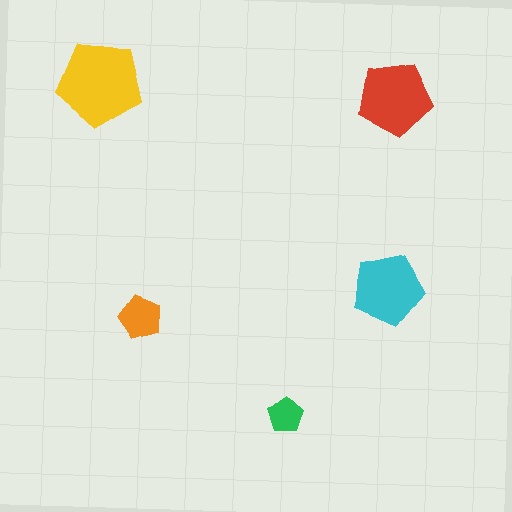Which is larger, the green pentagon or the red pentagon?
The red one.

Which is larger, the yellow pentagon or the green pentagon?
The yellow one.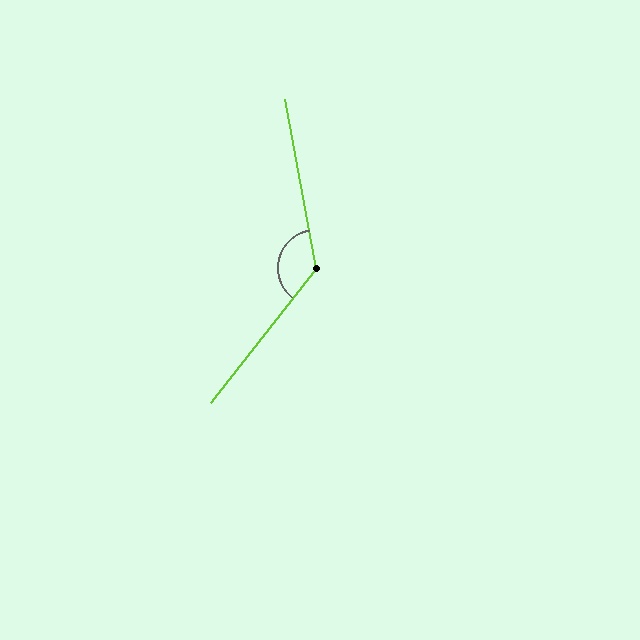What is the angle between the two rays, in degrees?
Approximately 132 degrees.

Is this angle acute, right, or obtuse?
It is obtuse.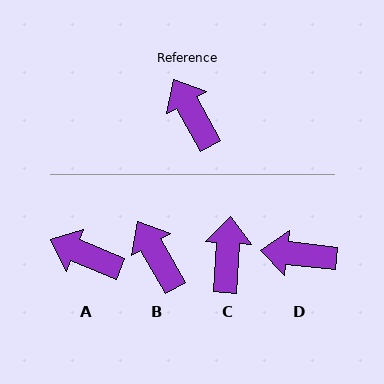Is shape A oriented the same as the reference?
No, it is off by about 38 degrees.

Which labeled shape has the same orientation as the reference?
B.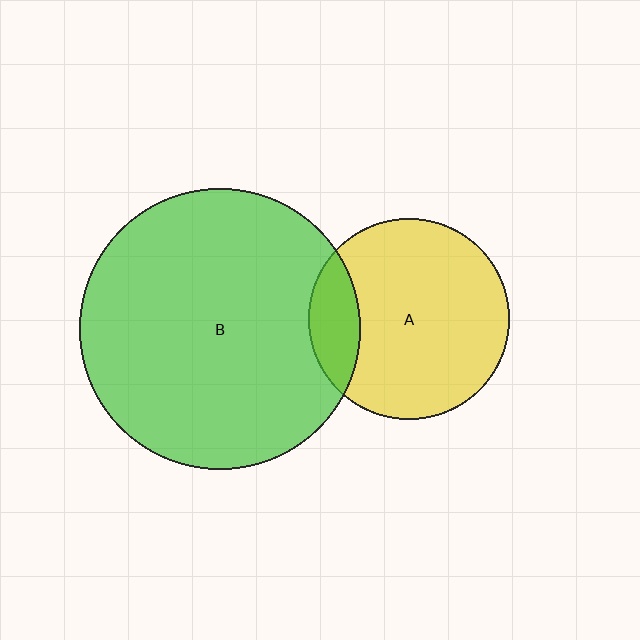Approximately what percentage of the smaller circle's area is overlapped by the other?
Approximately 15%.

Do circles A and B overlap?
Yes.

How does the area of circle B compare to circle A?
Approximately 2.0 times.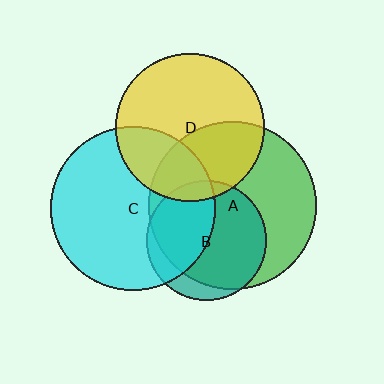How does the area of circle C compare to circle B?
Approximately 1.9 times.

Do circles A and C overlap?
Yes.